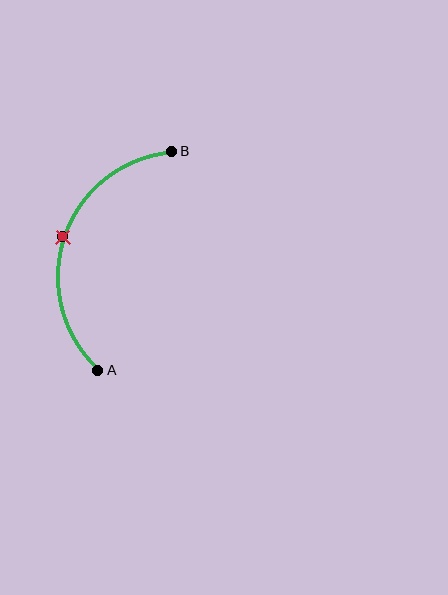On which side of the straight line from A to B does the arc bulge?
The arc bulges to the left of the straight line connecting A and B.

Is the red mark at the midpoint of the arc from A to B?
Yes. The red mark lies on the arc at equal arc-length from both A and B — it is the arc midpoint.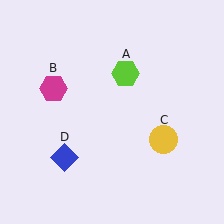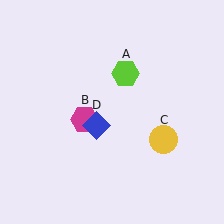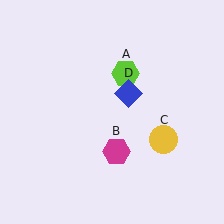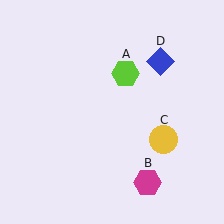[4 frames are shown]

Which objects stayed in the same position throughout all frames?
Lime hexagon (object A) and yellow circle (object C) remained stationary.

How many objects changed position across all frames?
2 objects changed position: magenta hexagon (object B), blue diamond (object D).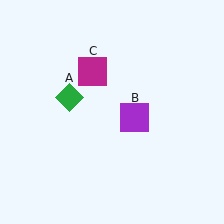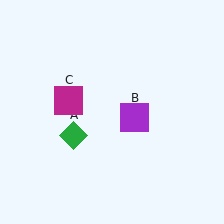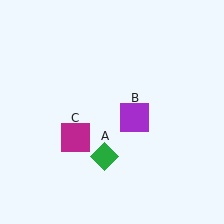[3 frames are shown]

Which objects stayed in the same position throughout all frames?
Purple square (object B) remained stationary.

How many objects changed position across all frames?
2 objects changed position: green diamond (object A), magenta square (object C).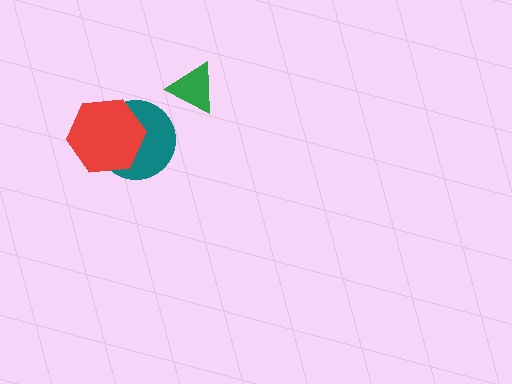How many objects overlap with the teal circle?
1 object overlaps with the teal circle.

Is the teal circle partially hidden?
Yes, it is partially covered by another shape.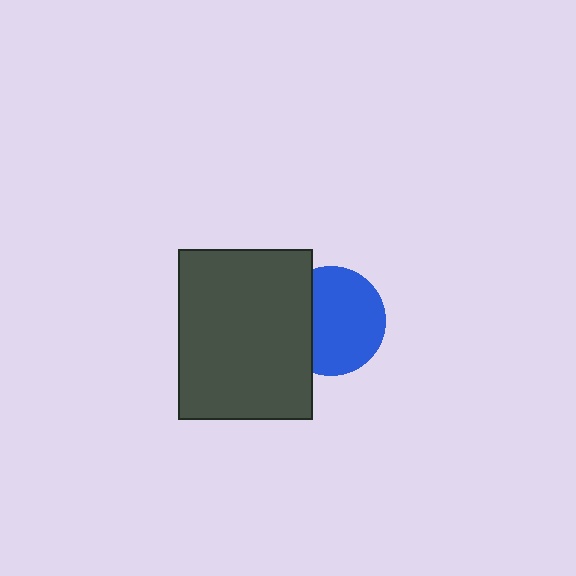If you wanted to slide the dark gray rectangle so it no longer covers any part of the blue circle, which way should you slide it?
Slide it left — that is the most direct way to separate the two shapes.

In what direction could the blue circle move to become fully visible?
The blue circle could move right. That would shift it out from behind the dark gray rectangle entirely.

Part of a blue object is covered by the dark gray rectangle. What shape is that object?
It is a circle.